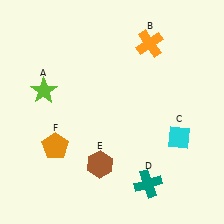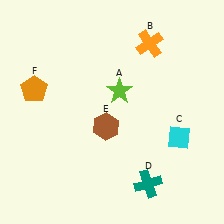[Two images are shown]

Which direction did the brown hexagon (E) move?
The brown hexagon (E) moved up.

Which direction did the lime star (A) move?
The lime star (A) moved right.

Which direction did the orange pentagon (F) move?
The orange pentagon (F) moved up.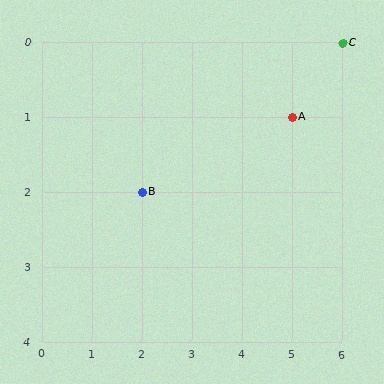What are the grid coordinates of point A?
Point A is at grid coordinates (5, 1).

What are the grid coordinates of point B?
Point B is at grid coordinates (2, 2).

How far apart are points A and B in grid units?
Points A and B are 3 columns and 1 row apart (about 3.2 grid units diagonally).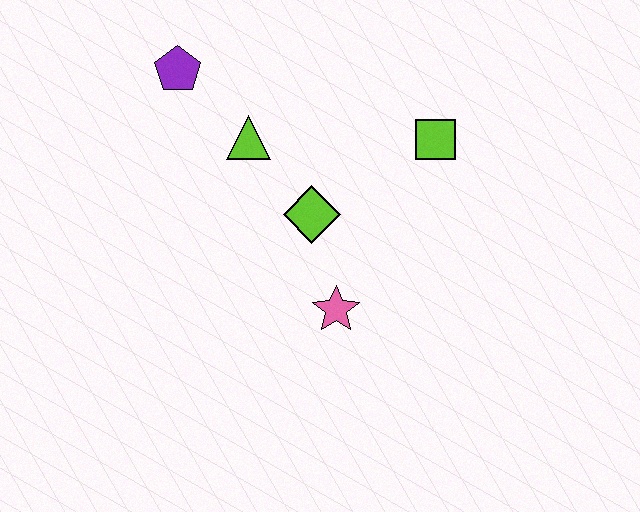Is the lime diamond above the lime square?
No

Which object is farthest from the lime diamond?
The purple pentagon is farthest from the lime diamond.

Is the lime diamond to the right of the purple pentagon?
Yes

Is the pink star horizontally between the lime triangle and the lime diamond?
No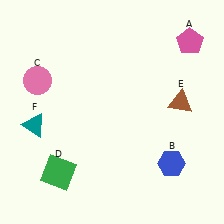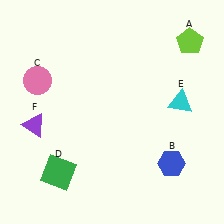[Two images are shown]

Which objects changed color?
A changed from pink to lime. E changed from brown to cyan. F changed from teal to purple.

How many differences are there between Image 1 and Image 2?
There are 3 differences between the two images.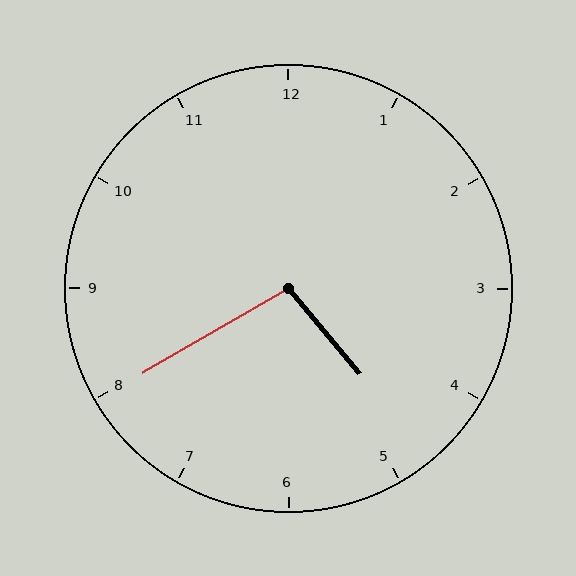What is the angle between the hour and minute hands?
Approximately 100 degrees.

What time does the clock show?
4:40.